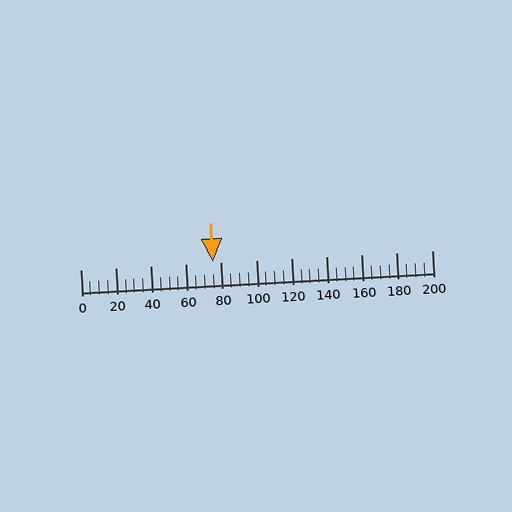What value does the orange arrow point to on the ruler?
The orange arrow points to approximately 75.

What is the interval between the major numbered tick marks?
The major tick marks are spaced 20 units apart.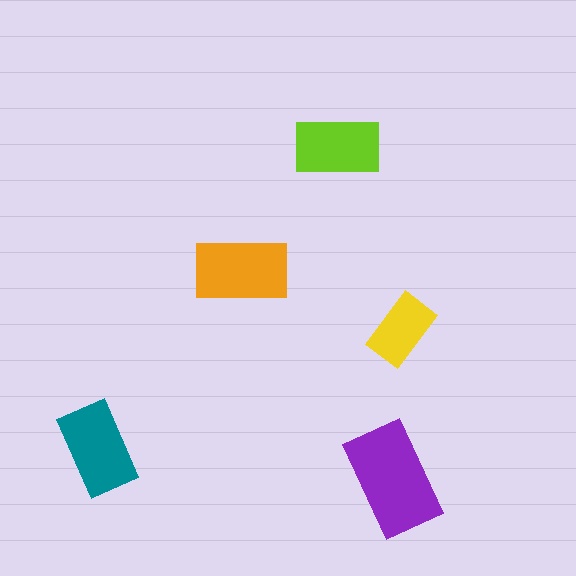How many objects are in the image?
There are 5 objects in the image.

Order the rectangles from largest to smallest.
the purple one, the orange one, the teal one, the lime one, the yellow one.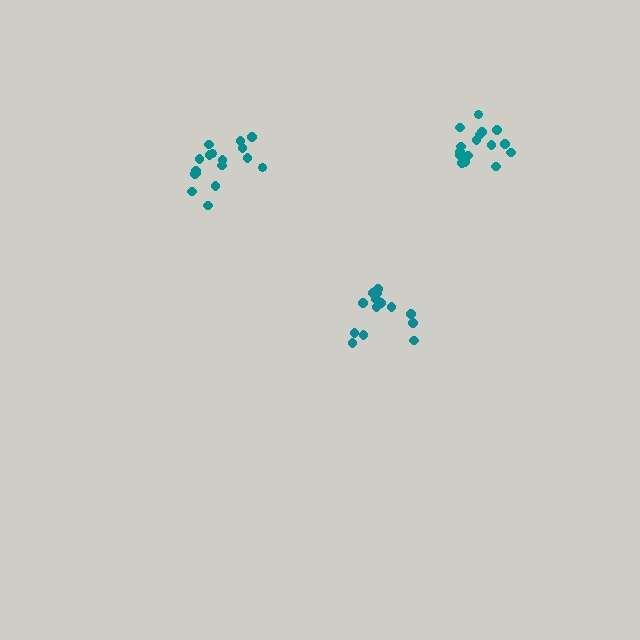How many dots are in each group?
Group 1: 14 dots, Group 2: 17 dots, Group 3: 17 dots (48 total).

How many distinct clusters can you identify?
There are 3 distinct clusters.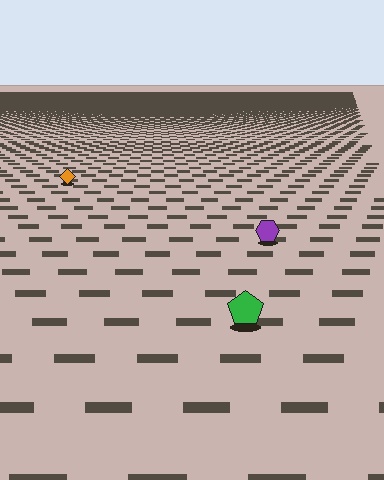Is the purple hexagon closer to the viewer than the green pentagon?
No. The green pentagon is closer — you can tell from the texture gradient: the ground texture is coarser near it.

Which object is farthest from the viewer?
The orange diamond is farthest from the viewer. It appears smaller and the ground texture around it is denser.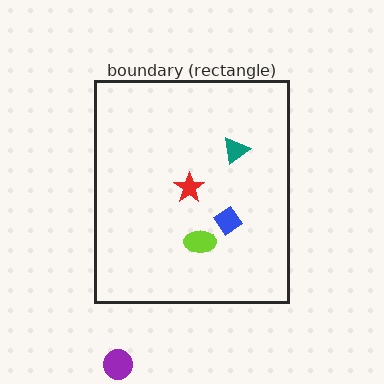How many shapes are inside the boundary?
4 inside, 1 outside.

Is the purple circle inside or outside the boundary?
Outside.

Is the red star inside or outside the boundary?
Inside.